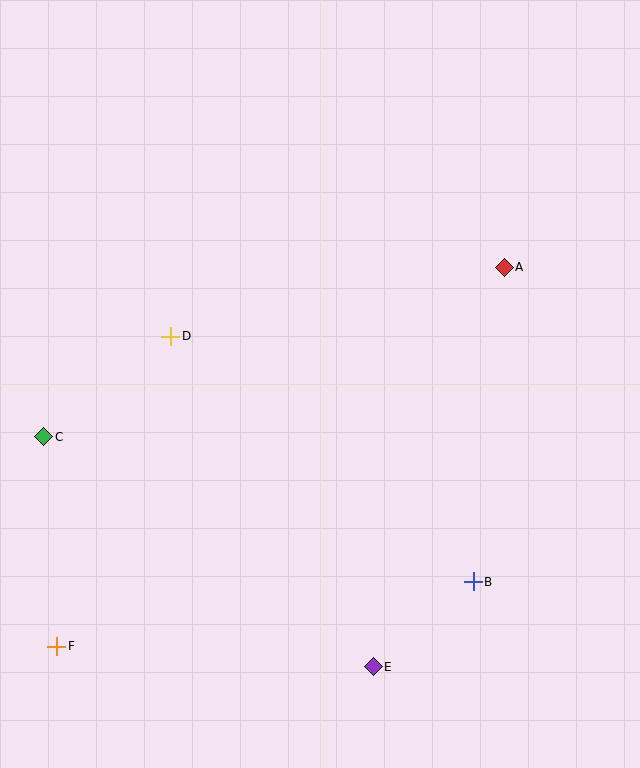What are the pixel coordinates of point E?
Point E is at (373, 667).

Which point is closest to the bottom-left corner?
Point F is closest to the bottom-left corner.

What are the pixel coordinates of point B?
Point B is at (473, 582).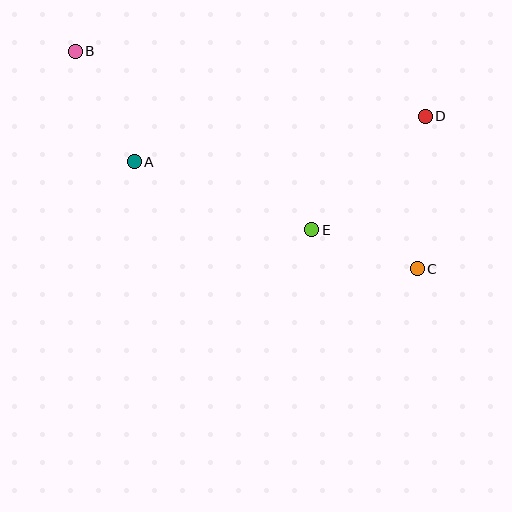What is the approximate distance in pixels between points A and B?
The distance between A and B is approximately 125 pixels.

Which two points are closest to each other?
Points C and E are closest to each other.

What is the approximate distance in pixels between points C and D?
The distance between C and D is approximately 153 pixels.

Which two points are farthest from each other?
Points B and C are farthest from each other.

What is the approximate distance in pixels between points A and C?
The distance between A and C is approximately 302 pixels.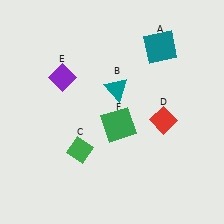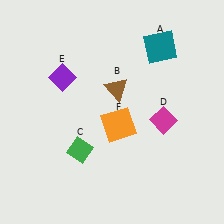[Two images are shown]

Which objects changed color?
B changed from teal to brown. D changed from red to magenta. F changed from green to orange.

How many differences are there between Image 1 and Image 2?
There are 3 differences between the two images.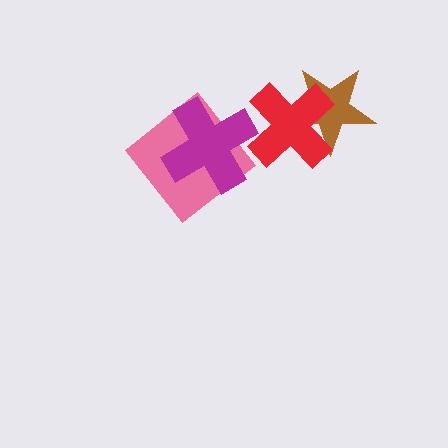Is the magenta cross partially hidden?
Yes, it is partially covered by another shape.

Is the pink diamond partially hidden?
Yes, it is partially covered by another shape.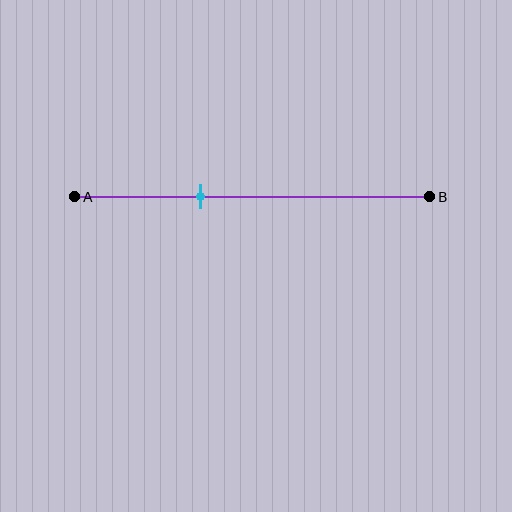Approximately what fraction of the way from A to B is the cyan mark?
The cyan mark is approximately 35% of the way from A to B.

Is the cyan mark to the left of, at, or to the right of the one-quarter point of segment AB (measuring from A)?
The cyan mark is to the right of the one-quarter point of segment AB.